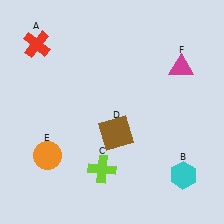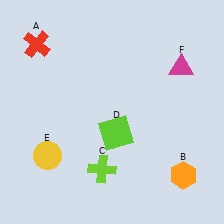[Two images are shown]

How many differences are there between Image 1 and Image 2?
There are 3 differences between the two images.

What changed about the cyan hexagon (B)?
In Image 1, B is cyan. In Image 2, it changed to orange.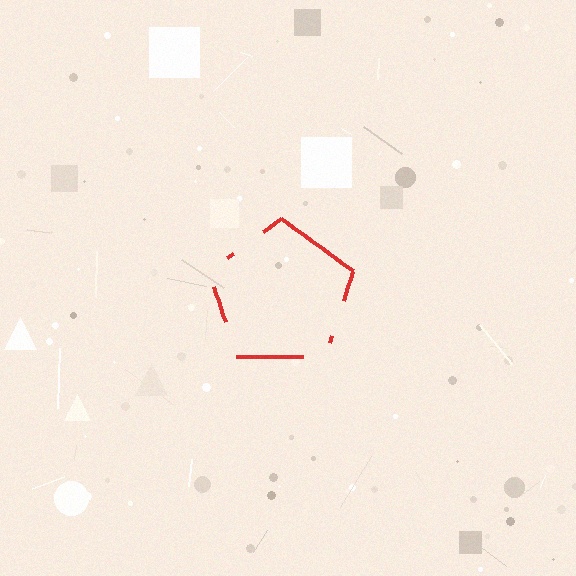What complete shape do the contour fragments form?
The contour fragments form a pentagon.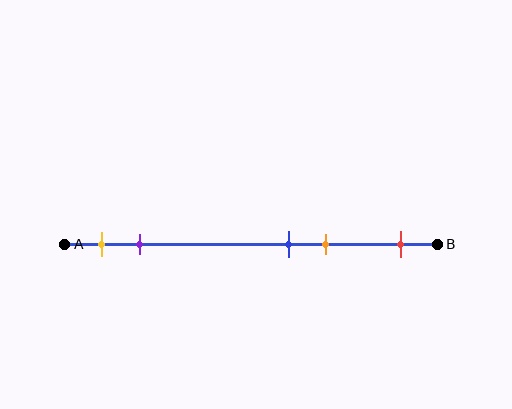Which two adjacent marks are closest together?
The blue and orange marks are the closest adjacent pair.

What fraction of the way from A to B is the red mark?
The red mark is approximately 90% (0.9) of the way from A to B.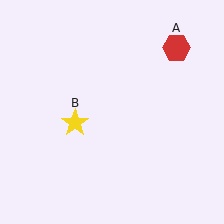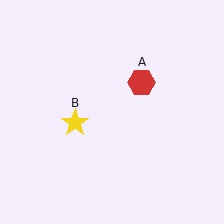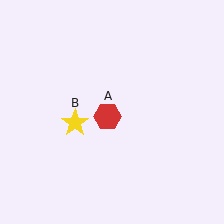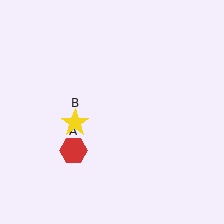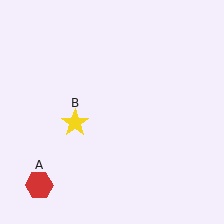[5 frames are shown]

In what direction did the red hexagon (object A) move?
The red hexagon (object A) moved down and to the left.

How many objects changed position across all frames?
1 object changed position: red hexagon (object A).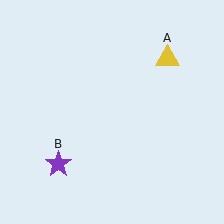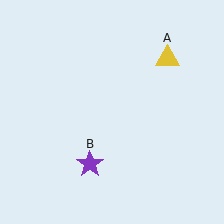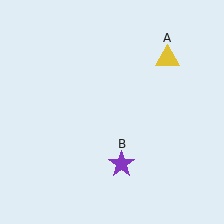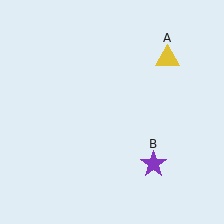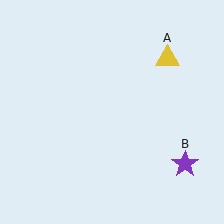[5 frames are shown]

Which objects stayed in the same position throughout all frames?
Yellow triangle (object A) remained stationary.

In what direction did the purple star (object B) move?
The purple star (object B) moved right.